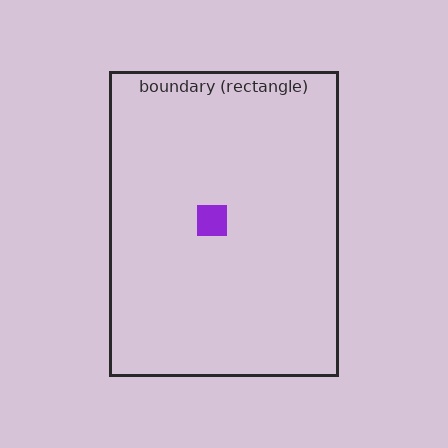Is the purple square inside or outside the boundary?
Inside.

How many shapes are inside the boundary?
1 inside, 0 outside.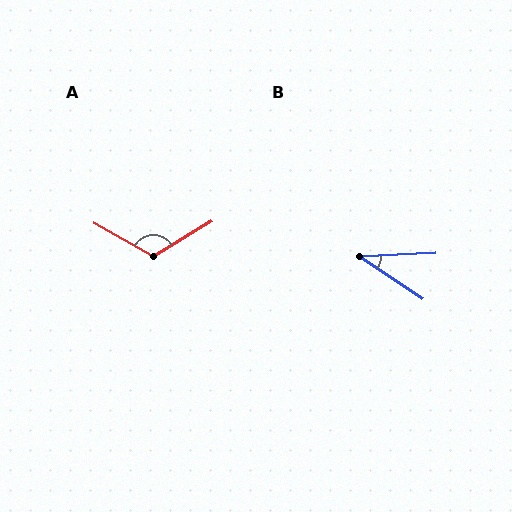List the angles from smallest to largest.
B (36°), A (120°).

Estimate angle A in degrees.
Approximately 120 degrees.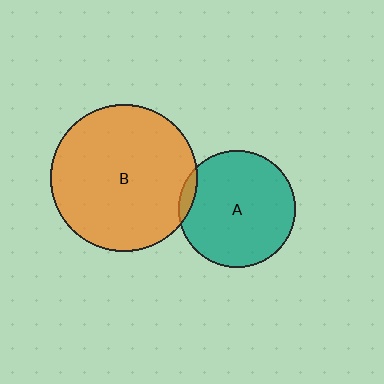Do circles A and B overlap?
Yes.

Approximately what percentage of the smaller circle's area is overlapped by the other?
Approximately 5%.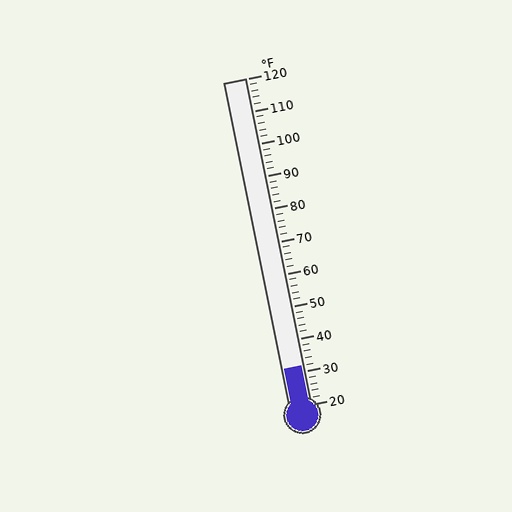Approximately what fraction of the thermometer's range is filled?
The thermometer is filled to approximately 10% of its range.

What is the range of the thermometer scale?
The thermometer scale ranges from 20°F to 120°F.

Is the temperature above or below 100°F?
The temperature is below 100°F.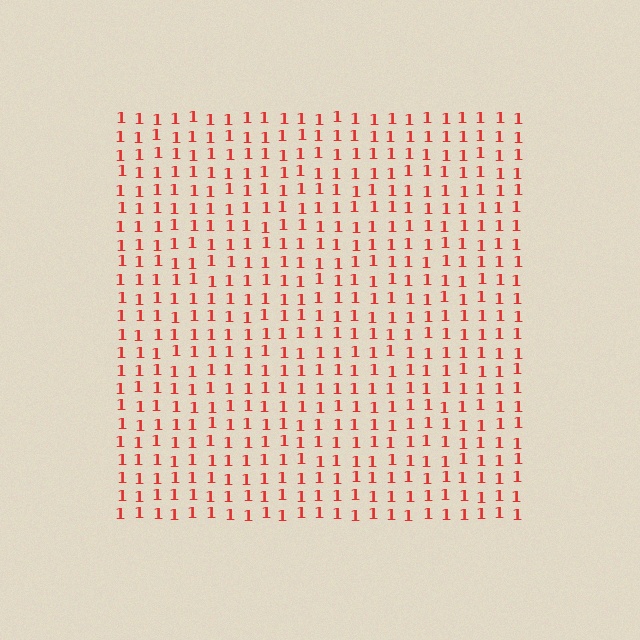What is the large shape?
The large shape is a square.